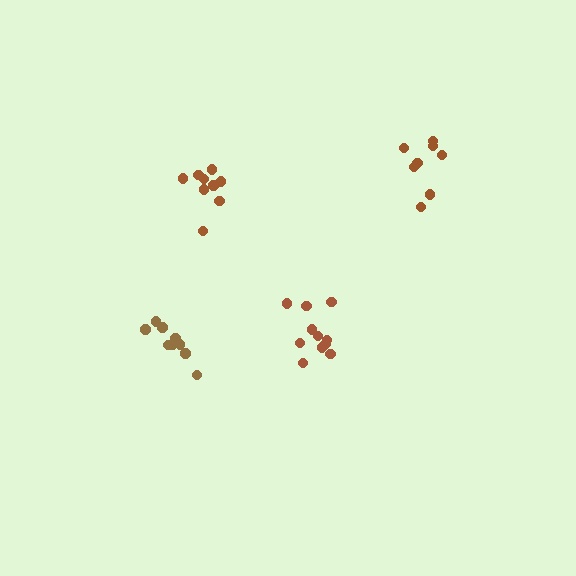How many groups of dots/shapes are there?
There are 4 groups.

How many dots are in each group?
Group 1: 11 dots, Group 2: 8 dots, Group 3: 9 dots, Group 4: 9 dots (37 total).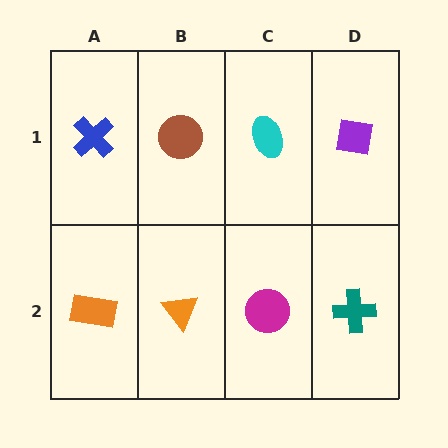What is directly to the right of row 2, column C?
A teal cross.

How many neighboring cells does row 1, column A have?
2.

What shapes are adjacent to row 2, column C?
A cyan ellipse (row 1, column C), an orange triangle (row 2, column B), a teal cross (row 2, column D).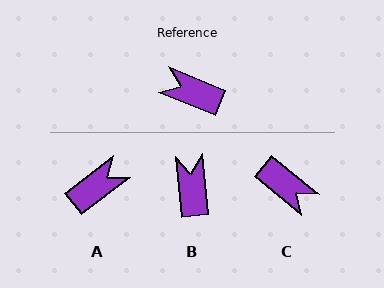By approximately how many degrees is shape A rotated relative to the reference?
Approximately 120 degrees clockwise.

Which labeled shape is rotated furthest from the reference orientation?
C, about 163 degrees away.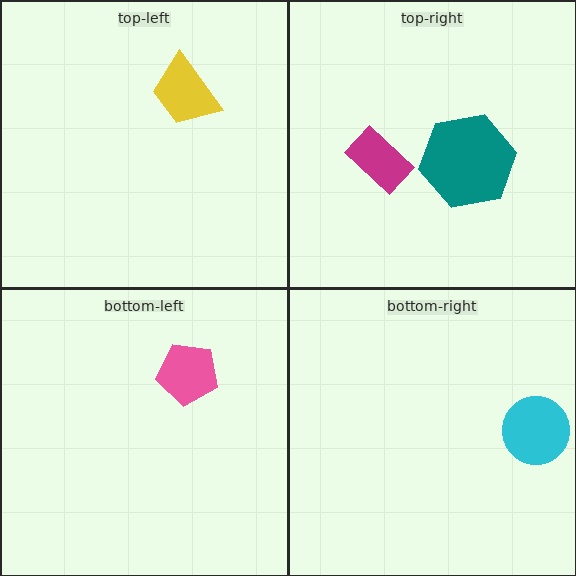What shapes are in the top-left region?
The yellow trapezoid.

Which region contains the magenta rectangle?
The top-right region.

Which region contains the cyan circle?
The bottom-right region.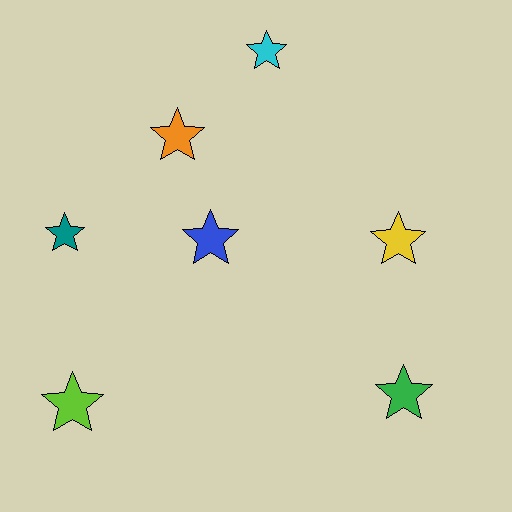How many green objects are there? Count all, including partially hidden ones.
There is 1 green object.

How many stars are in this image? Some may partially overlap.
There are 7 stars.